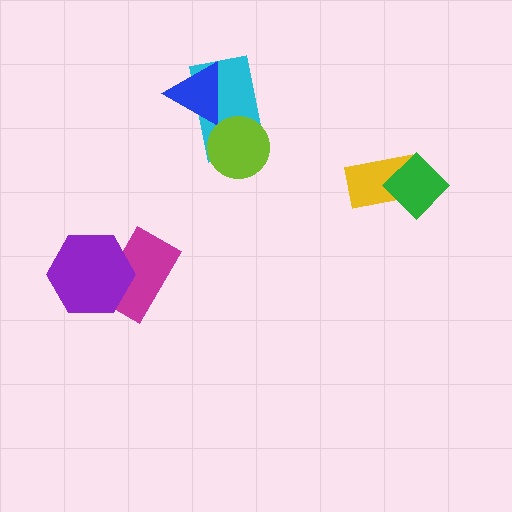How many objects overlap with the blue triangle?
1 object overlaps with the blue triangle.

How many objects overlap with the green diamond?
1 object overlaps with the green diamond.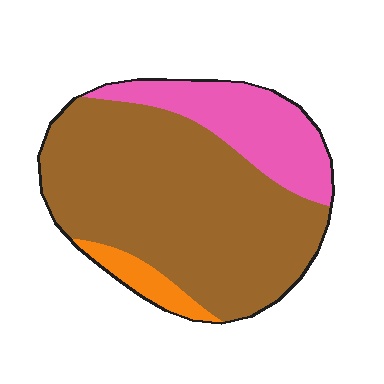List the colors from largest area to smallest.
From largest to smallest: brown, pink, orange.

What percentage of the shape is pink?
Pink covers around 25% of the shape.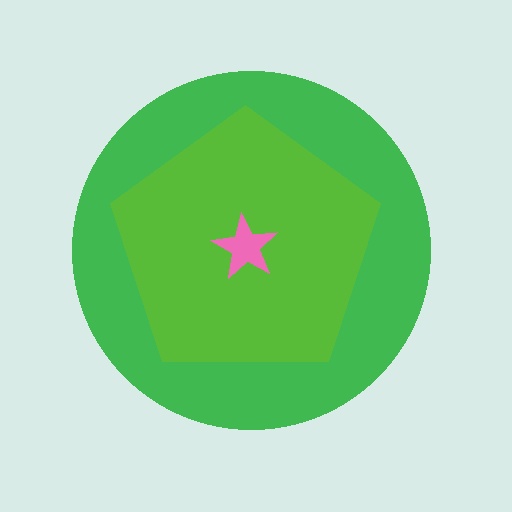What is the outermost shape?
The green circle.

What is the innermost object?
The pink star.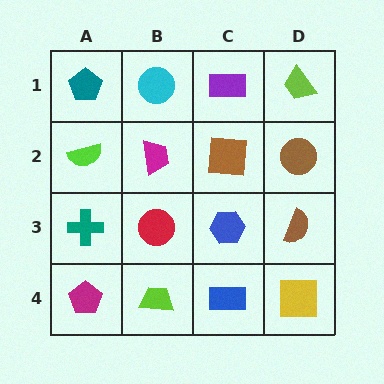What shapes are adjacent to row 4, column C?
A blue hexagon (row 3, column C), a lime trapezoid (row 4, column B), a yellow square (row 4, column D).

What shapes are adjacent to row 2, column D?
A lime trapezoid (row 1, column D), a brown semicircle (row 3, column D), a brown square (row 2, column C).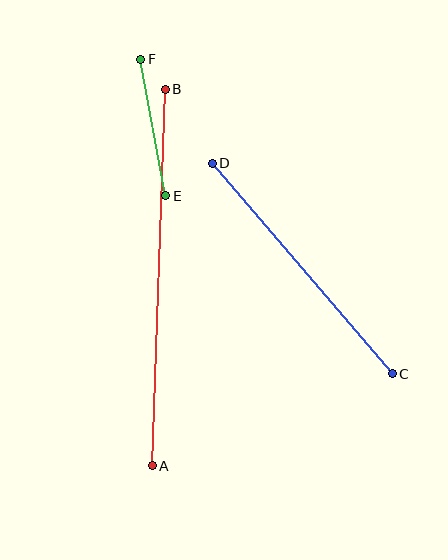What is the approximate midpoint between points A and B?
The midpoint is at approximately (159, 278) pixels.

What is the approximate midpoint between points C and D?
The midpoint is at approximately (302, 268) pixels.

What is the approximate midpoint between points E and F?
The midpoint is at approximately (153, 128) pixels.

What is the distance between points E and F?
The distance is approximately 139 pixels.